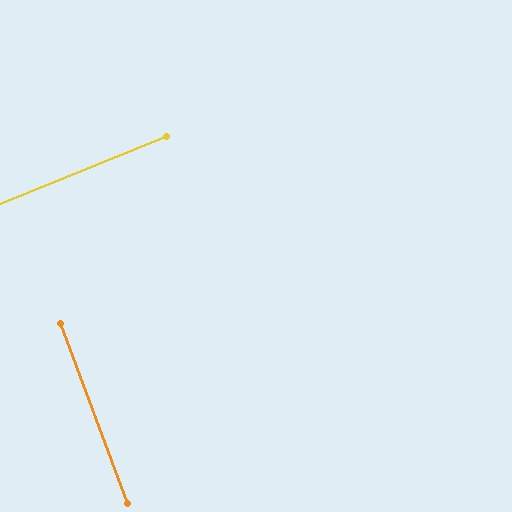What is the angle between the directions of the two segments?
Approximately 88 degrees.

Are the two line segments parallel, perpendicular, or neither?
Perpendicular — they meet at approximately 88°.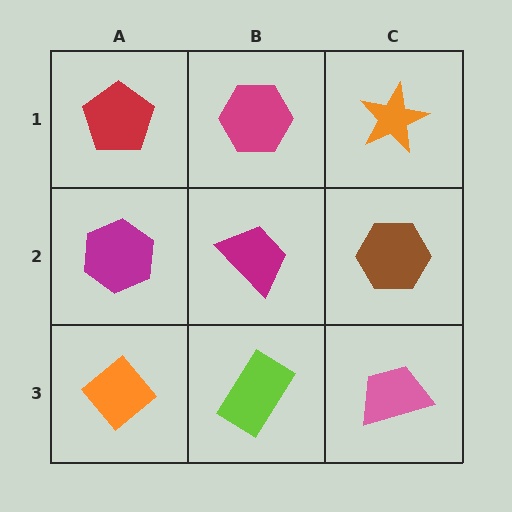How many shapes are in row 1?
3 shapes.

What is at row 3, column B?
A lime rectangle.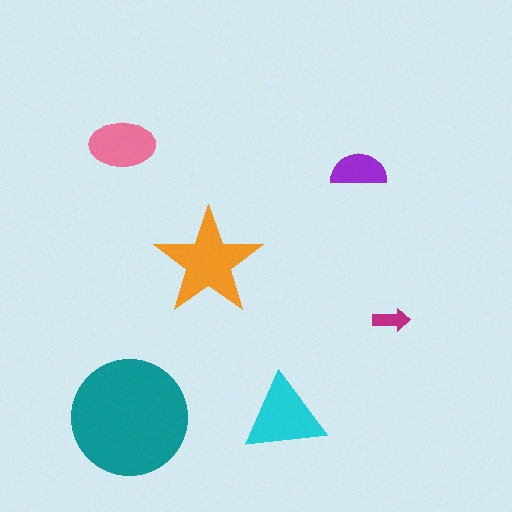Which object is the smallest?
The magenta arrow.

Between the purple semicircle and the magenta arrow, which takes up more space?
The purple semicircle.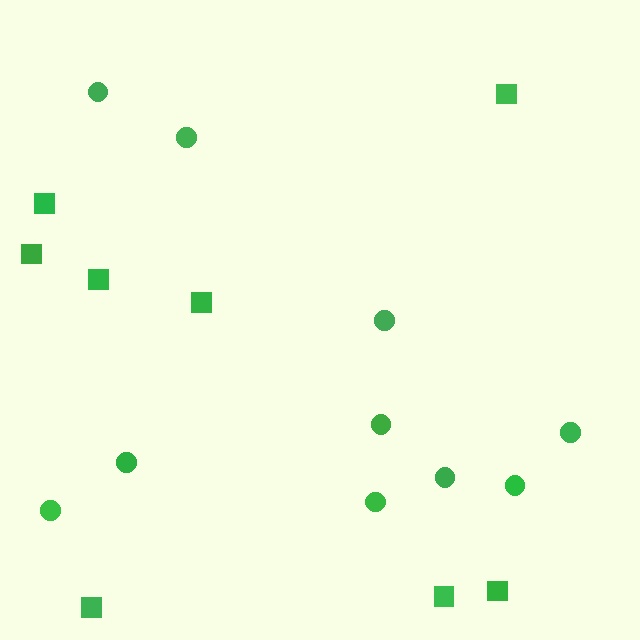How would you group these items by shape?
There are 2 groups: one group of squares (8) and one group of circles (10).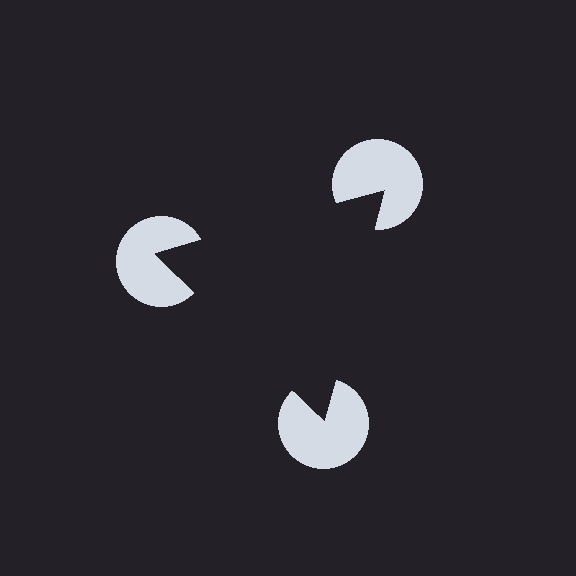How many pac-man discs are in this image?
There are 3 — one at each vertex of the illusory triangle.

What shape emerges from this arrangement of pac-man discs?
An illusory triangle — its edges are inferred from the aligned wedge cuts in the pac-man discs, not physically drawn.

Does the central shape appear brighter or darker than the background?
It typically appears slightly darker than the background, even though no actual brightness change is drawn.